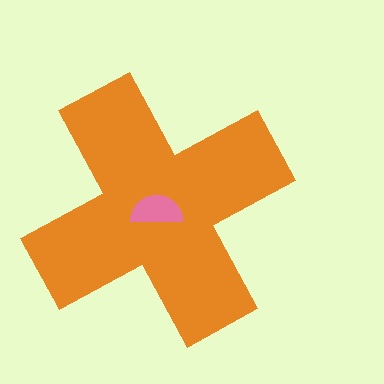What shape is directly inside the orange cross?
The pink semicircle.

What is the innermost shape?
The pink semicircle.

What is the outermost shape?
The orange cross.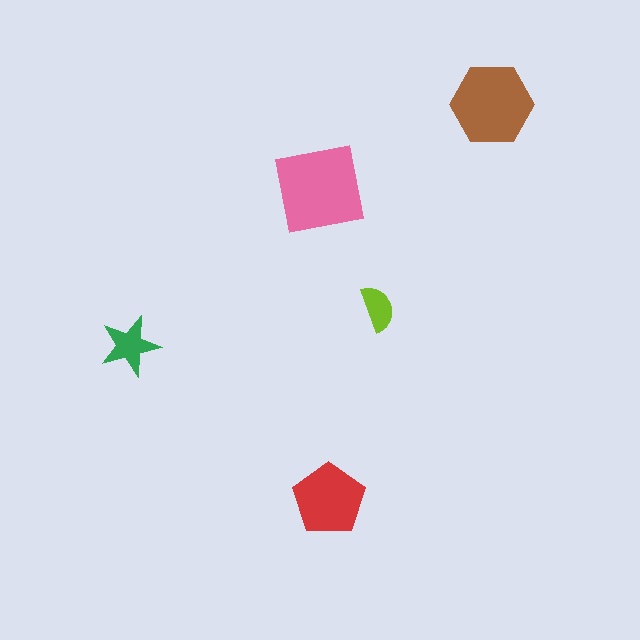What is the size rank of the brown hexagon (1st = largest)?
2nd.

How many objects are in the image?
There are 5 objects in the image.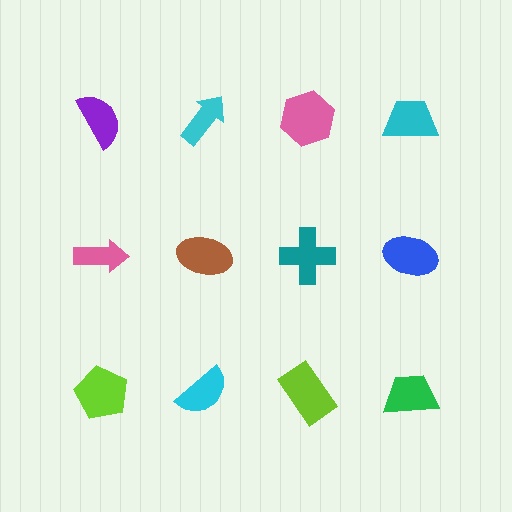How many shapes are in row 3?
4 shapes.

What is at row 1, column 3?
A pink hexagon.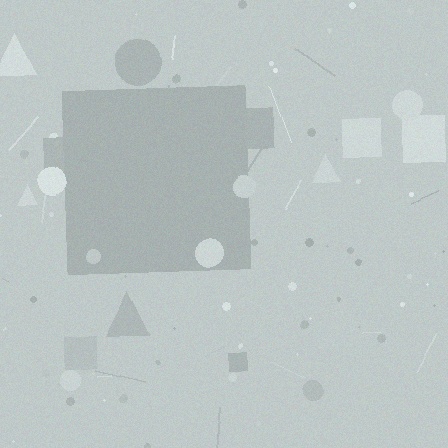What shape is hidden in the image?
A square is hidden in the image.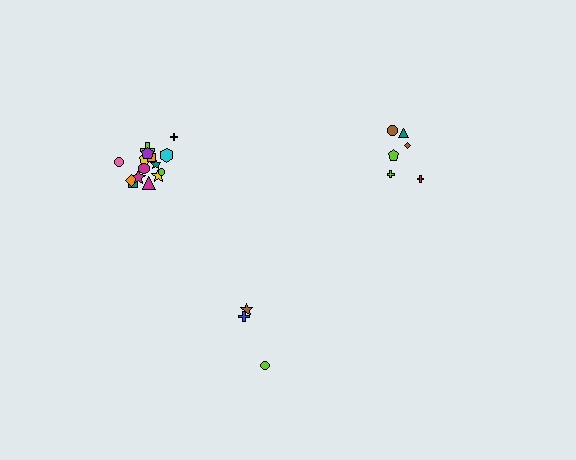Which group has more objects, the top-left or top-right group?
The top-left group.